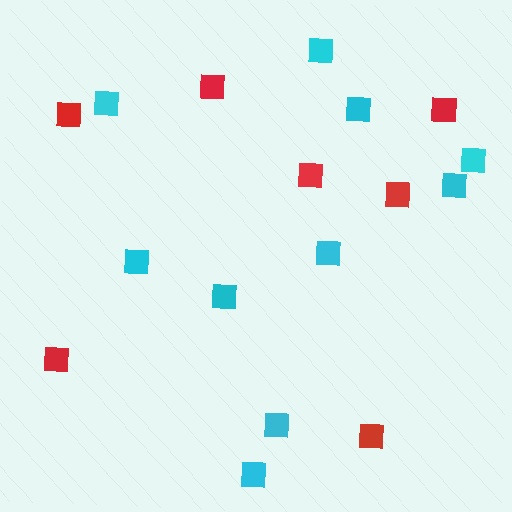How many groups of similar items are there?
There are 2 groups: one group of red squares (7) and one group of cyan squares (10).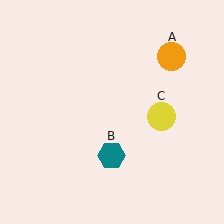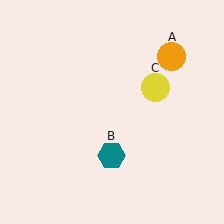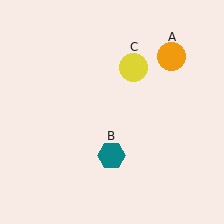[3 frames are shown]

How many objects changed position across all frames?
1 object changed position: yellow circle (object C).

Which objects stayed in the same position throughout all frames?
Orange circle (object A) and teal hexagon (object B) remained stationary.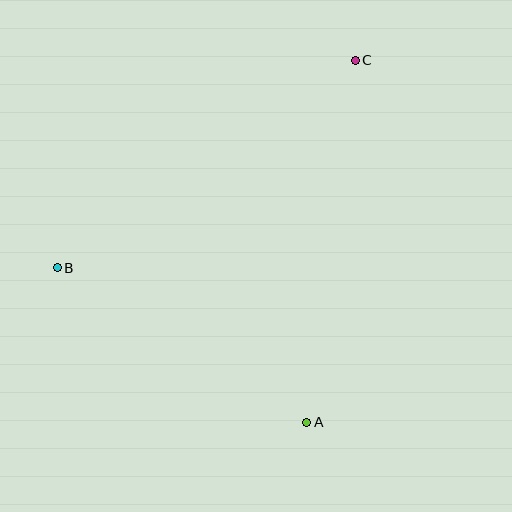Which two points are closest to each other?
Points A and B are closest to each other.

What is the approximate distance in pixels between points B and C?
The distance between B and C is approximately 363 pixels.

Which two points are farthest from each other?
Points A and C are farthest from each other.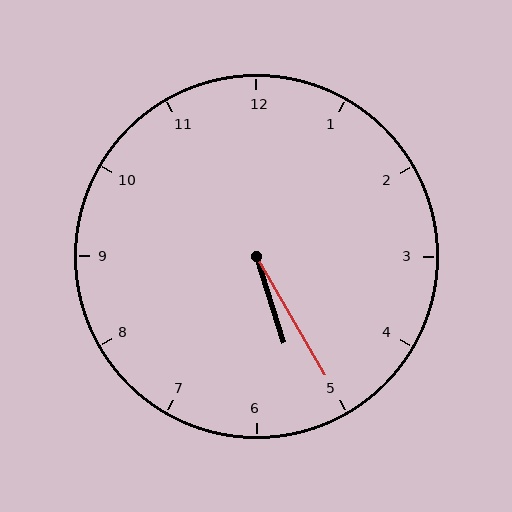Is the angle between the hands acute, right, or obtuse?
It is acute.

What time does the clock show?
5:25.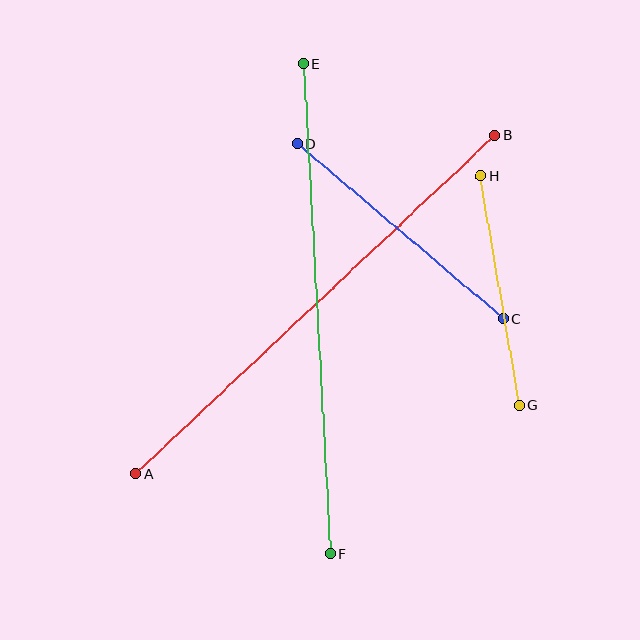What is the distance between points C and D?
The distance is approximately 270 pixels.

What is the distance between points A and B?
The distance is approximately 493 pixels.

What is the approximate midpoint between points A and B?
The midpoint is at approximately (315, 305) pixels.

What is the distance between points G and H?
The distance is approximately 232 pixels.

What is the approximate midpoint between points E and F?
The midpoint is at approximately (316, 309) pixels.